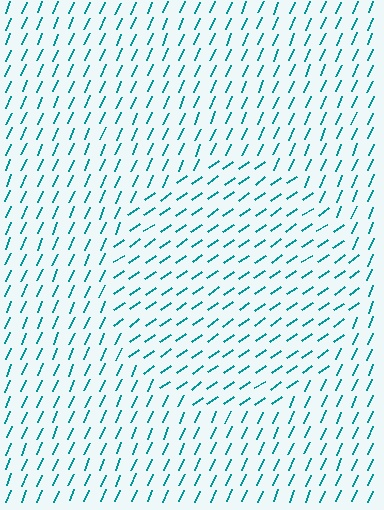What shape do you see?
I see a circle.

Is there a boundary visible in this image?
Yes, there is a texture boundary formed by a change in line orientation.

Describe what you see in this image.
The image is filled with small teal line segments. A circle region in the image has lines oriented differently from the surrounding lines, creating a visible texture boundary.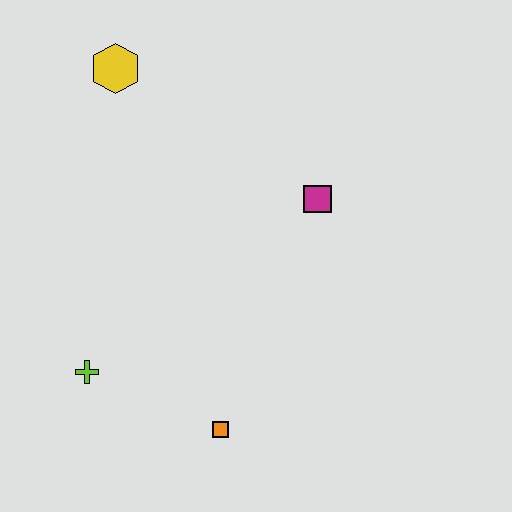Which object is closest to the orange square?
The lime cross is closest to the orange square.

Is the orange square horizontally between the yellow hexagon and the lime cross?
No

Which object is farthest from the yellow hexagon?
The orange square is farthest from the yellow hexagon.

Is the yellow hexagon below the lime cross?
No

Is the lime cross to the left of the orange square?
Yes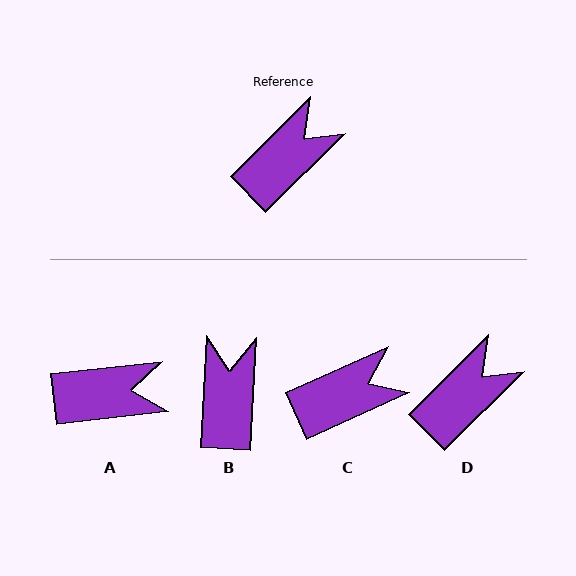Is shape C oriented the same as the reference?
No, it is off by about 20 degrees.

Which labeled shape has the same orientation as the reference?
D.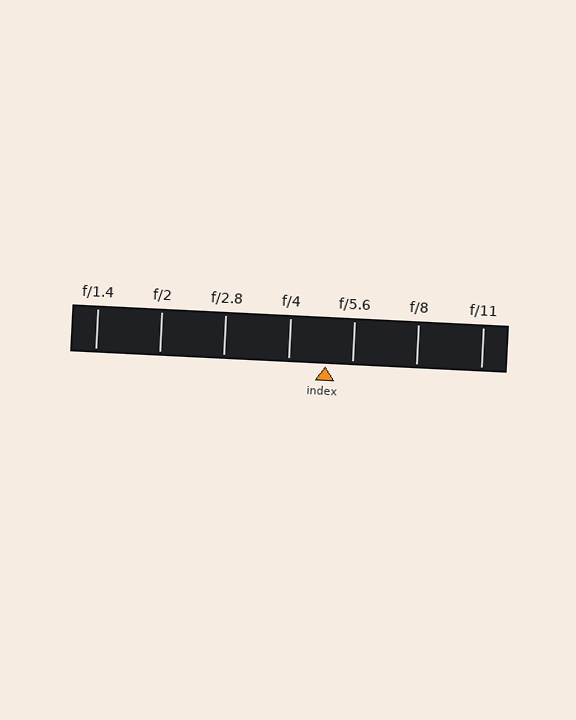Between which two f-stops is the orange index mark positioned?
The index mark is between f/4 and f/5.6.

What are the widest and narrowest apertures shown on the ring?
The widest aperture shown is f/1.4 and the narrowest is f/11.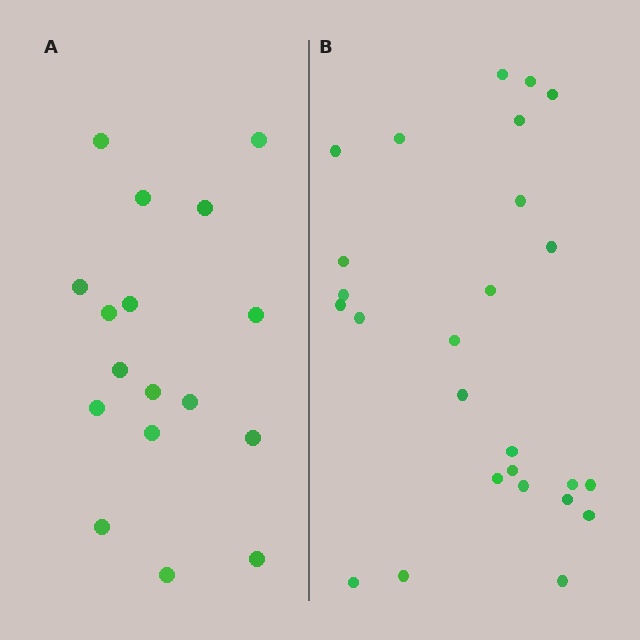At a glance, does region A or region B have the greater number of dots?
Region B (the right region) has more dots.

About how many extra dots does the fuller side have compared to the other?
Region B has roughly 8 or so more dots than region A.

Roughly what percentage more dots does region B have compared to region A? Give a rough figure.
About 55% more.